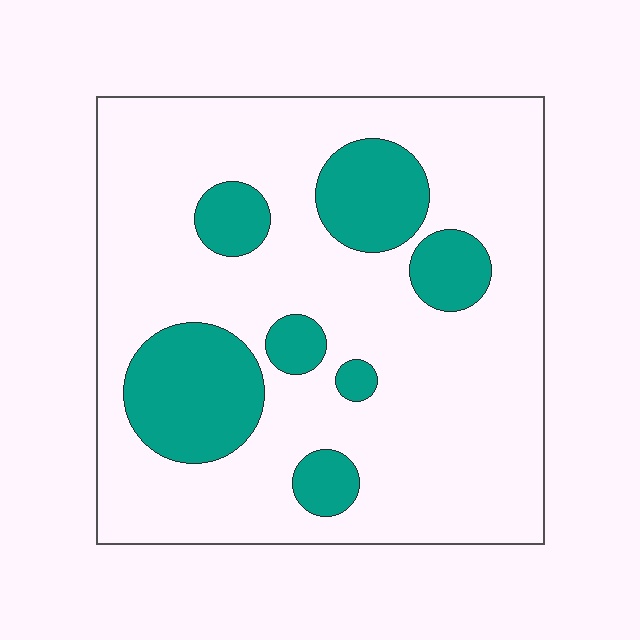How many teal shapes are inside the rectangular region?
7.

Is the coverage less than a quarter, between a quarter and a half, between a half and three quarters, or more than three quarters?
Less than a quarter.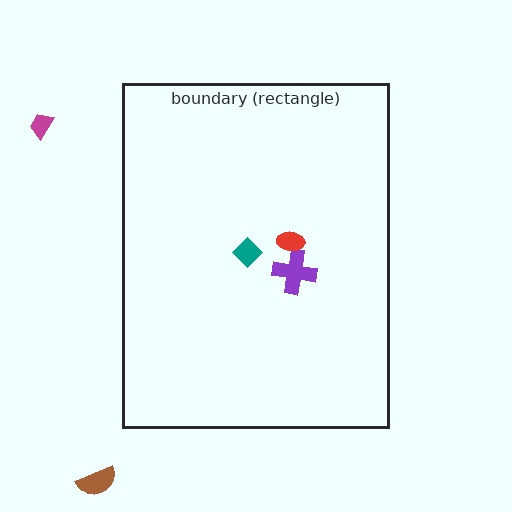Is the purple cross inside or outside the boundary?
Inside.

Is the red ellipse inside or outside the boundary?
Inside.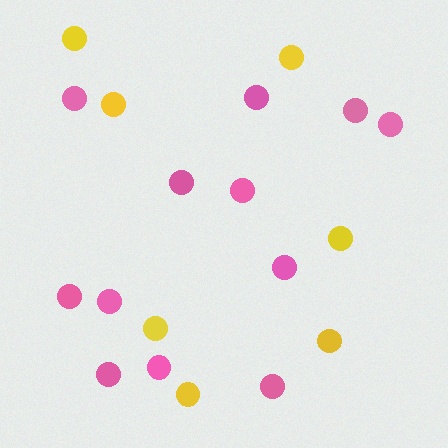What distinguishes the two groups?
There are 2 groups: one group of yellow circles (7) and one group of pink circles (12).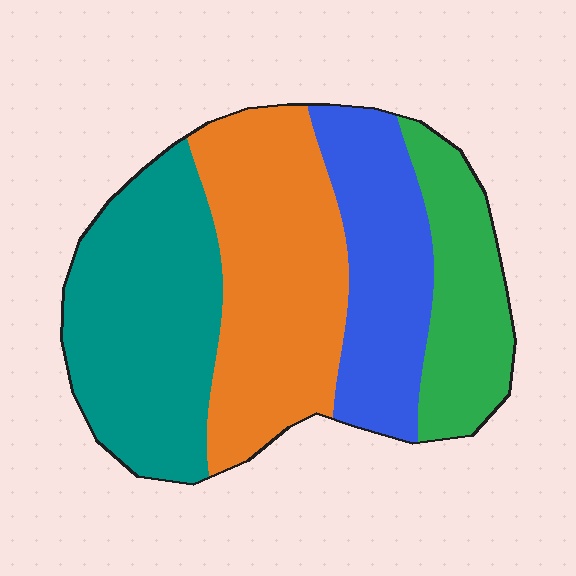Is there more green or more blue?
Blue.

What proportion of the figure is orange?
Orange covers about 30% of the figure.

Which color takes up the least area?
Green, at roughly 15%.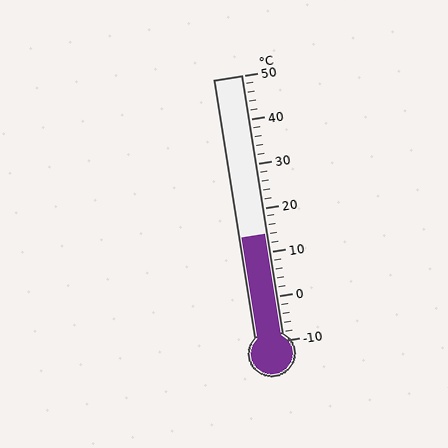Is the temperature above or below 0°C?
The temperature is above 0°C.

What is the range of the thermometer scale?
The thermometer scale ranges from -10°C to 50°C.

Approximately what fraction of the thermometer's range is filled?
The thermometer is filled to approximately 40% of its range.